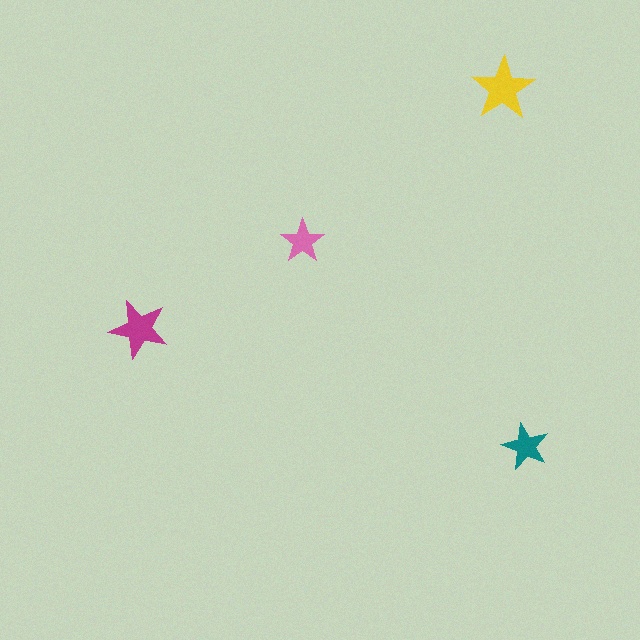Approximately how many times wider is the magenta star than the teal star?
About 1.5 times wider.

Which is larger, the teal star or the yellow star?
The yellow one.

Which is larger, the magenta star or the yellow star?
The yellow one.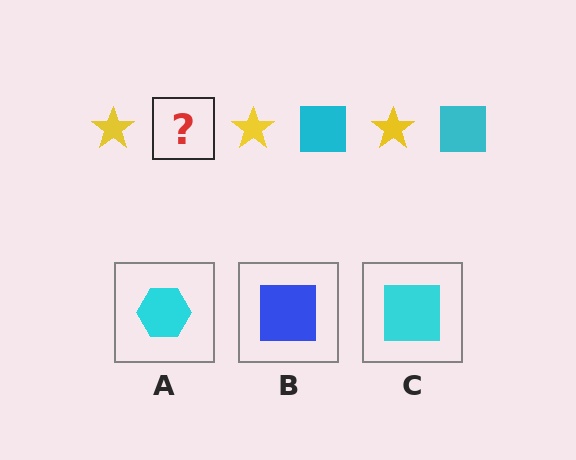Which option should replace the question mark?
Option C.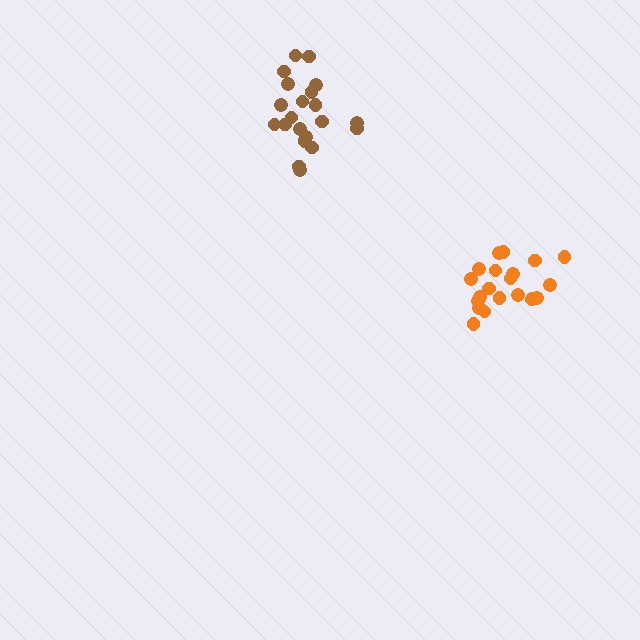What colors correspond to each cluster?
The clusters are colored: orange, brown.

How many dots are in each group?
Group 1: 21 dots, Group 2: 21 dots (42 total).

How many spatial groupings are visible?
There are 2 spatial groupings.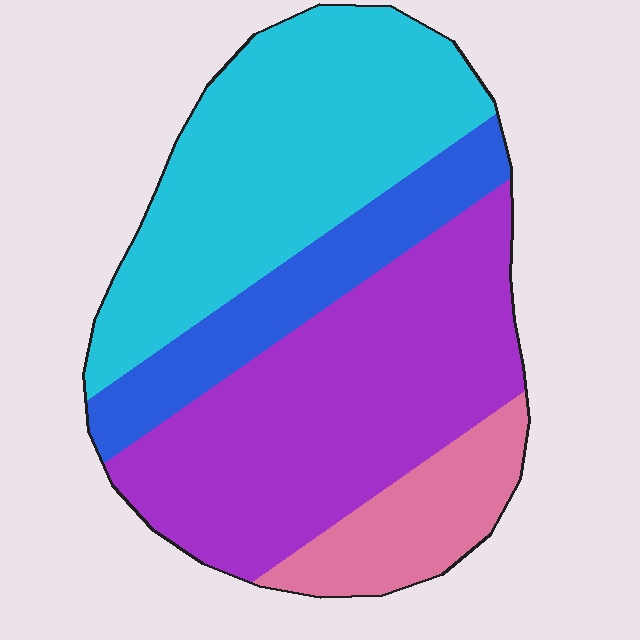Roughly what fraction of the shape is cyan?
Cyan covers around 35% of the shape.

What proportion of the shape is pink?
Pink covers 12% of the shape.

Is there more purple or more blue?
Purple.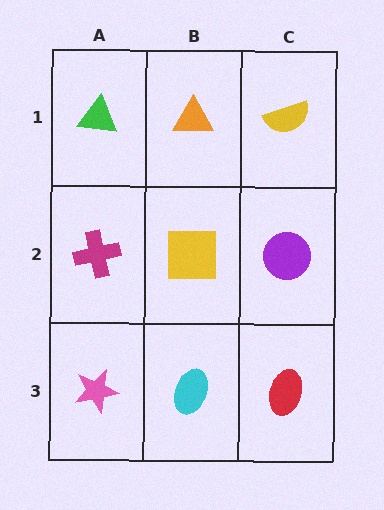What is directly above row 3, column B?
A yellow square.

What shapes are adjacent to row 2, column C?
A yellow semicircle (row 1, column C), a red ellipse (row 3, column C), a yellow square (row 2, column B).